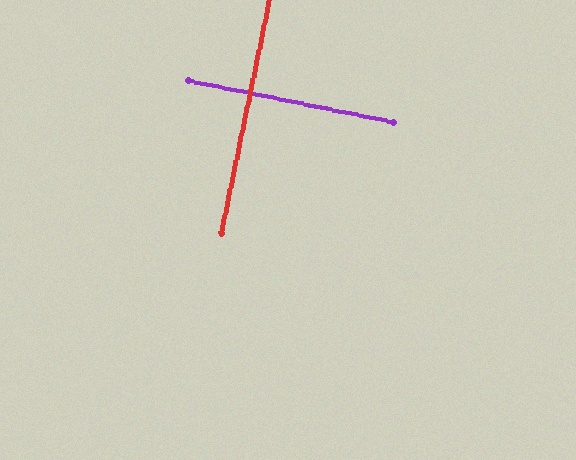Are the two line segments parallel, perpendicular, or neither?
Perpendicular — they meet at approximately 90°.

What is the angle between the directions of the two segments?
Approximately 90 degrees.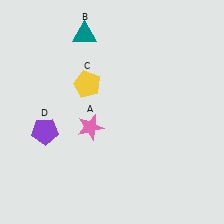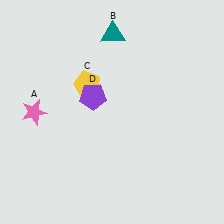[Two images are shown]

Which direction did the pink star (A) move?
The pink star (A) moved left.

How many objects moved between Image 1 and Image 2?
3 objects moved between the two images.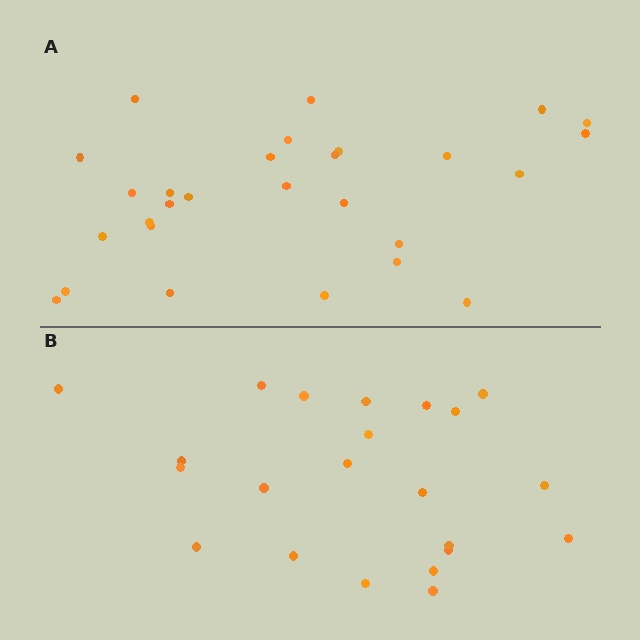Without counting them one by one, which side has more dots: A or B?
Region A (the top region) has more dots.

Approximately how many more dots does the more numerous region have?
Region A has about 6 more dots than region B.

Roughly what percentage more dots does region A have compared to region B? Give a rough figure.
About 25% more.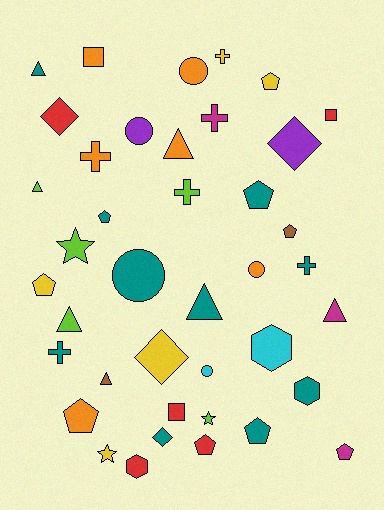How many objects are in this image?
There are 40 objects.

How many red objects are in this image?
There are 5 red objects.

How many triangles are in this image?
There are 7 triangles.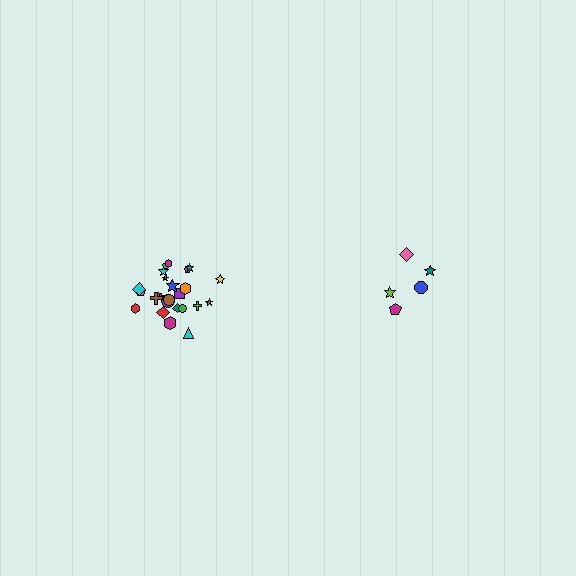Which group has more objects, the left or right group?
The left group.